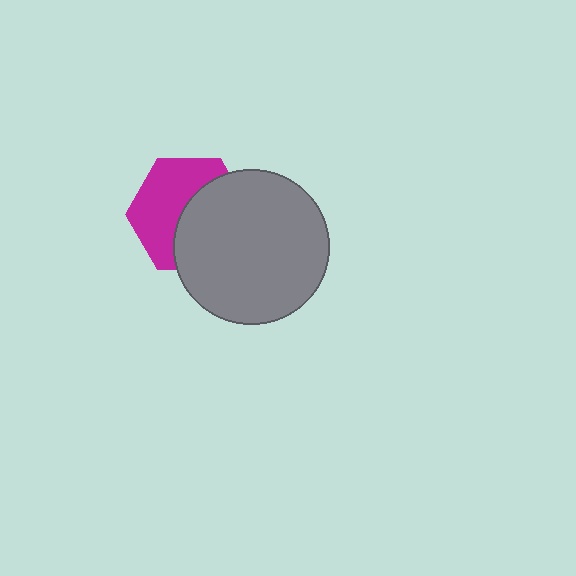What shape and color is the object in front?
The object in front is a gray circle.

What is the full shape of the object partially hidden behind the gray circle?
The partially hidden object is a magenta hexagon.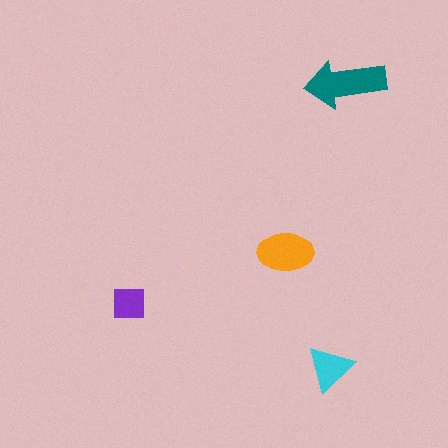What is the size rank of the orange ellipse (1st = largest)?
2nd.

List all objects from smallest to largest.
The purple square, the cyan triangle, the orange ellipse, the teal arrow.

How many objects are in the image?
There are 4 objects in the image.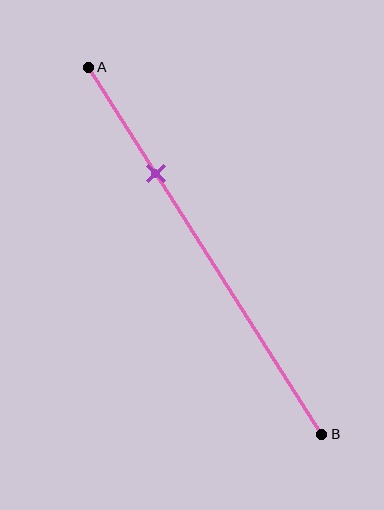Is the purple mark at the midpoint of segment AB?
No, the mark is at about 30% from A, not at the 50% midpoint.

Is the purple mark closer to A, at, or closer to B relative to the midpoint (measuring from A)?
The purple mark is closer to point A than the midpoint of segment AB.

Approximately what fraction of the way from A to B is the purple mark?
The purple mark is approximately 30% of the way from A to B.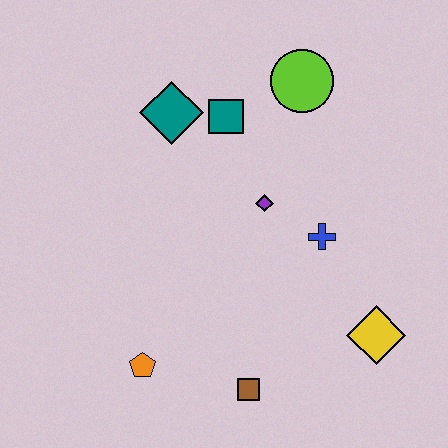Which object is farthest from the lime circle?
The orange pentagon is farthest from the lime circle.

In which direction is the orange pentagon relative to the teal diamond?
The orange pentagon is below the teal diamond.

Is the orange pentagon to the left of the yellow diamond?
Yes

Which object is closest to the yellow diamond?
The blue cross is closest to the yellow diamond.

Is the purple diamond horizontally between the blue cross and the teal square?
Yes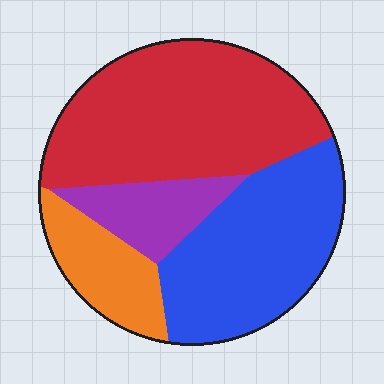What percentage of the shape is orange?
Orange covers 13% of the shape.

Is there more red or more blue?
Red.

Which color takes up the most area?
Red, at roughly 40%.